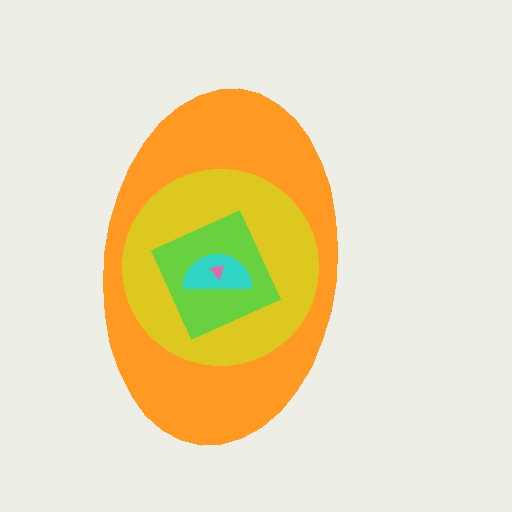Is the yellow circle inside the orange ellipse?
Yes.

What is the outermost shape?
The orange ellipse.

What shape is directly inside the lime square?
The cyan semicircle.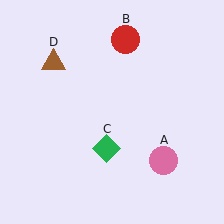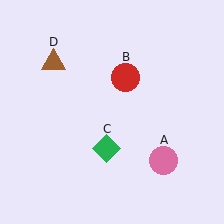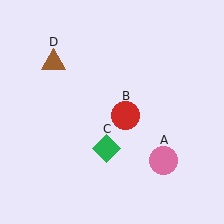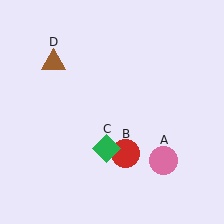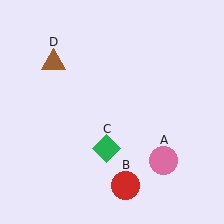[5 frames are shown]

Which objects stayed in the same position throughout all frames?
Pink circle (object A) and green diamond (object C) and brown triangle (object D) remained stationary.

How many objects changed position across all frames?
1 object changed position: red circle (object B).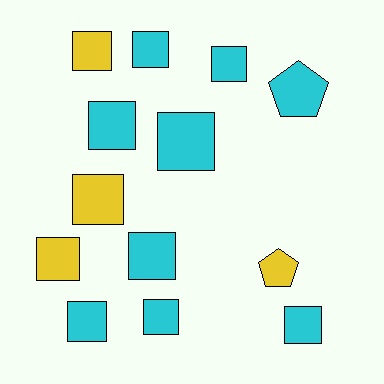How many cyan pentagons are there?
There is 1 cyan pentagon.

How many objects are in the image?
There are 13 objects.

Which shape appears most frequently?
Square, with 11 objects.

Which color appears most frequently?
Cyan, with 9 objects.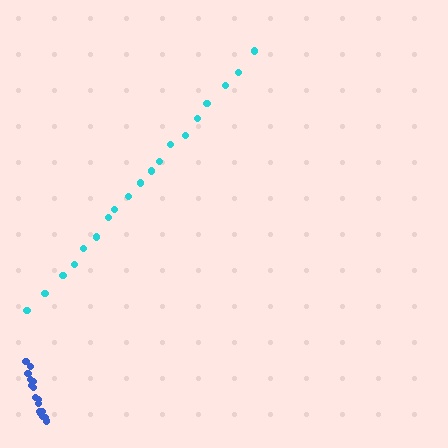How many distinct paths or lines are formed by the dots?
There are 2 distinct paths.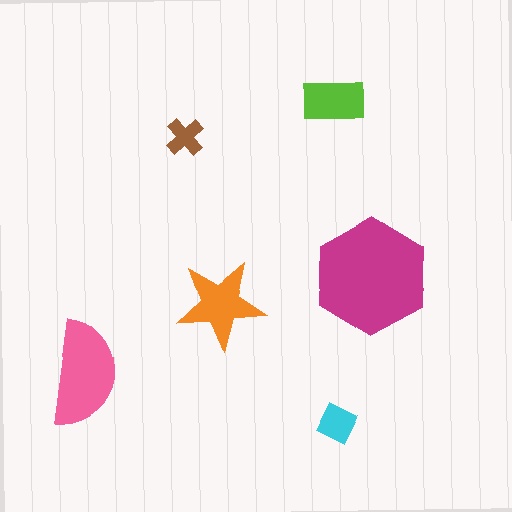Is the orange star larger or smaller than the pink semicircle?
Smaller.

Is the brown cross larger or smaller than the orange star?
Smaller.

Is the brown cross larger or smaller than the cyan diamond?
Smaller.